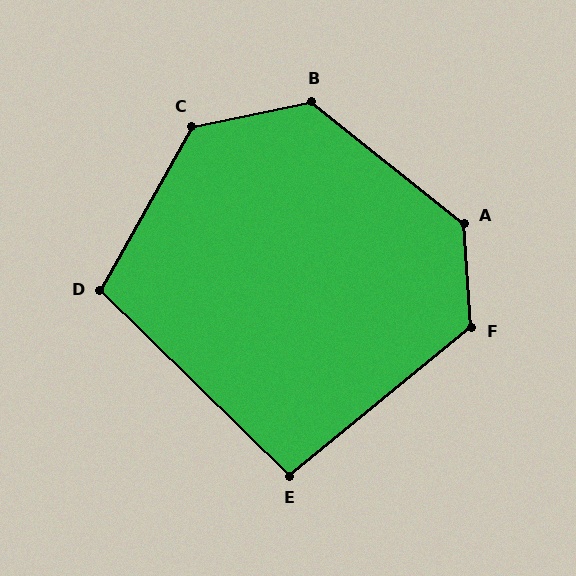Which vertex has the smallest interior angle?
E, at approximately 96 degrees.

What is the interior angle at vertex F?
Approximately 125 degrees (obtuse).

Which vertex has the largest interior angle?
A, at approximately 132 degrees.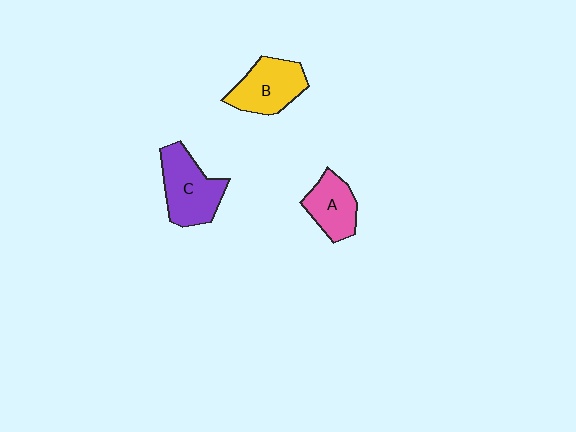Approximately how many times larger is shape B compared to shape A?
Approximately 1.3 times.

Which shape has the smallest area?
Shape A (pink).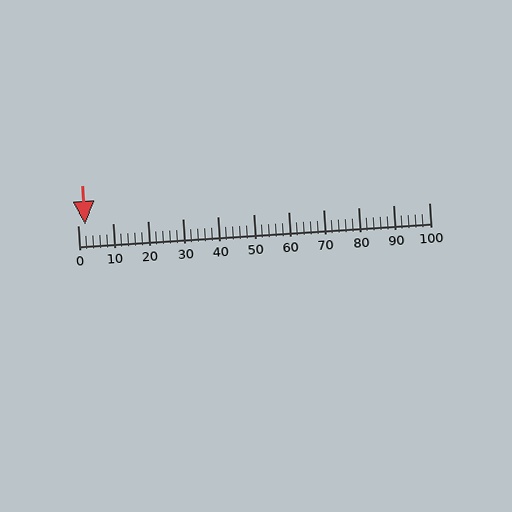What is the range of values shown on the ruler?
The ruler shows values from 0 to 100.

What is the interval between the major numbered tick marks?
The major tick marks are spaced 10 units apart.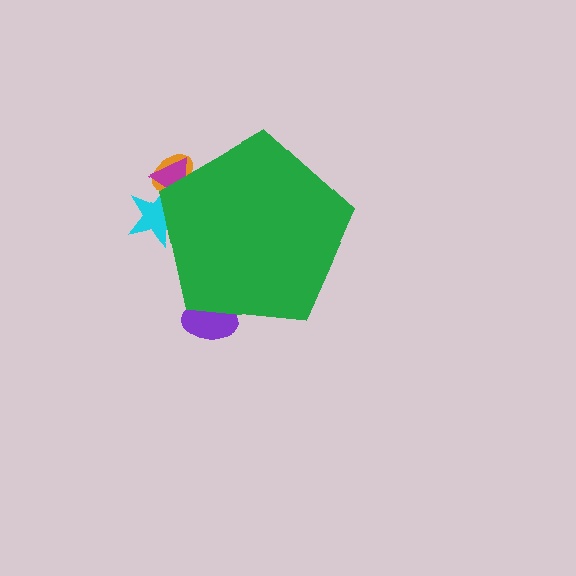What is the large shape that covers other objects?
A green pentagon.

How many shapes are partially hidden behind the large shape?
4 shapes are partially hidden.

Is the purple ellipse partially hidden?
Yes, the purple ellipse is partially hidden behind the green pentagon.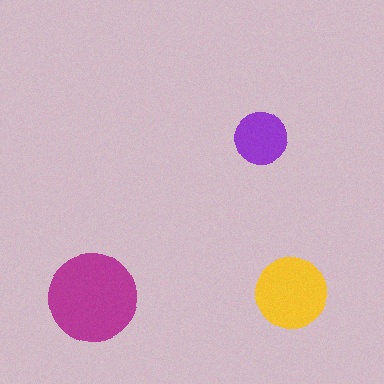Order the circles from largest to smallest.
the magenta one, the yellow one, the purple one.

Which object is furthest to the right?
The yellow circle is rightmost.